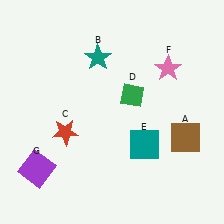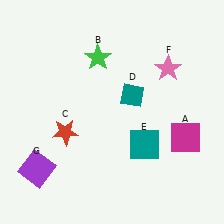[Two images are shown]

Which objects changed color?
A changed from brown to magenta. B changed from teal to green. D changed from green to teal.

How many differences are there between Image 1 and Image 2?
There are 3 differences between the two images.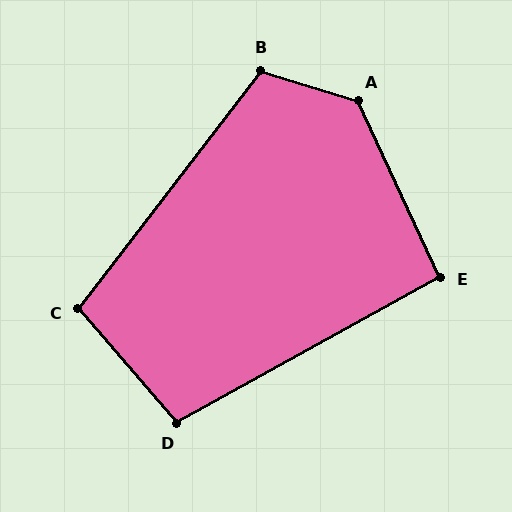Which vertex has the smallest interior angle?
E, at approximately 94 degrees.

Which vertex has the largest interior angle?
A, at approximately 132 degrees.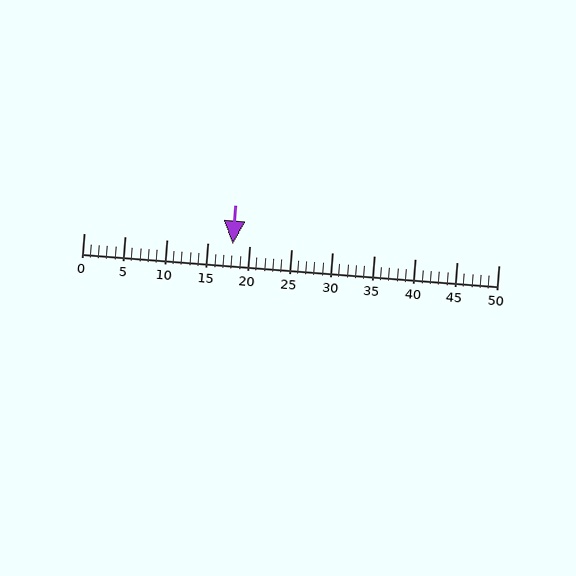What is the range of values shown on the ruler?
The ruler shows values from 0 to 50.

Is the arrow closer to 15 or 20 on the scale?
The arrow is closer to 20.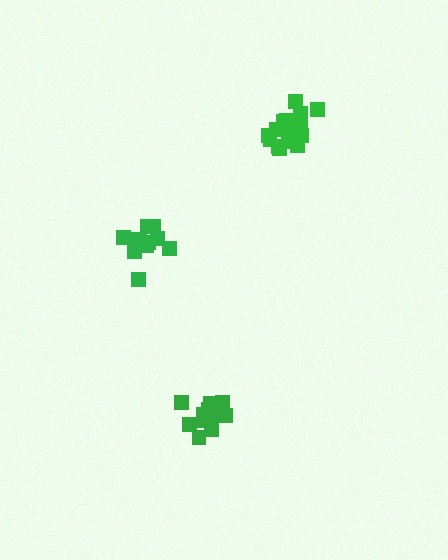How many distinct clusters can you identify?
There are 3 distinct clusters.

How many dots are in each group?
Group 1: 12 dots, Group 2: 15 dots, Group 3: 12 dots (39 total).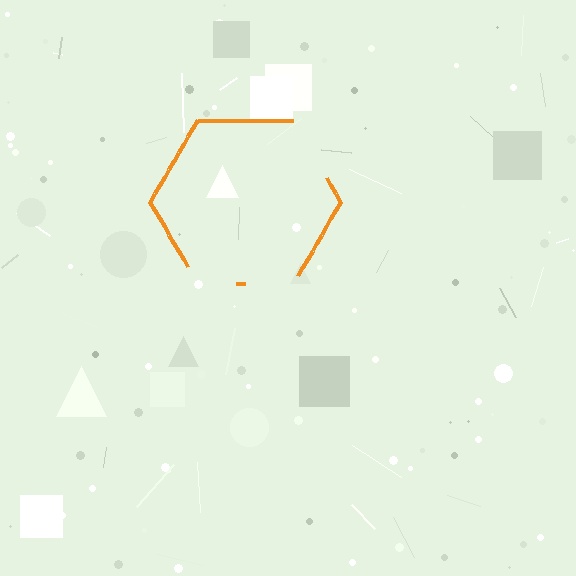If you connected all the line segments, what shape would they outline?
They would outline a hexagon.